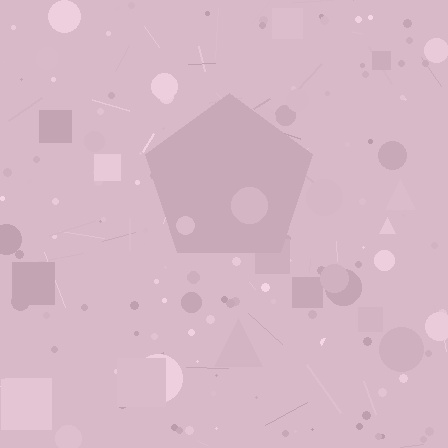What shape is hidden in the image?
A pentagon is hidden in the image.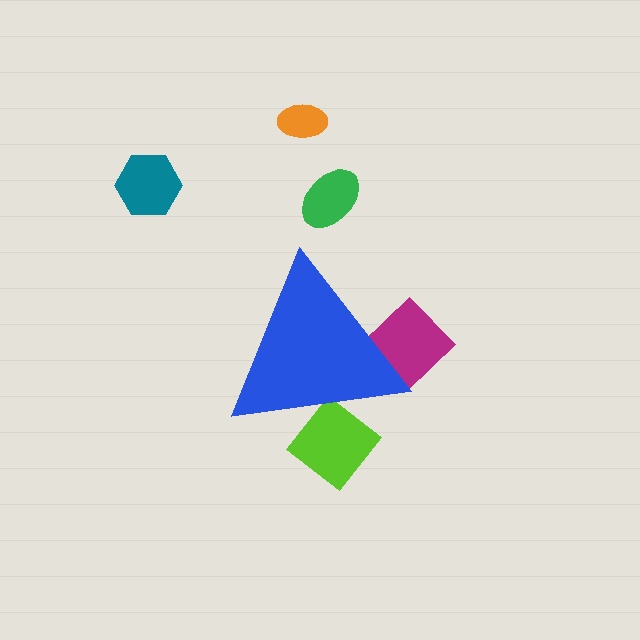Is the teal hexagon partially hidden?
No, the teal hexagon is fully visible.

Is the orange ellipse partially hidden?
No, the orange ellipse is fully visible.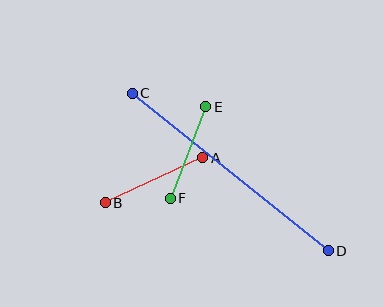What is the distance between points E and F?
The distance is approximately 98 pixels.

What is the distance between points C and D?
The distance is approximately 251 pixels.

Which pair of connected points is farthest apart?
Points C and D are farthest apart.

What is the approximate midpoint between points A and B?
The midpoint is at approximately (154, 180) pixels.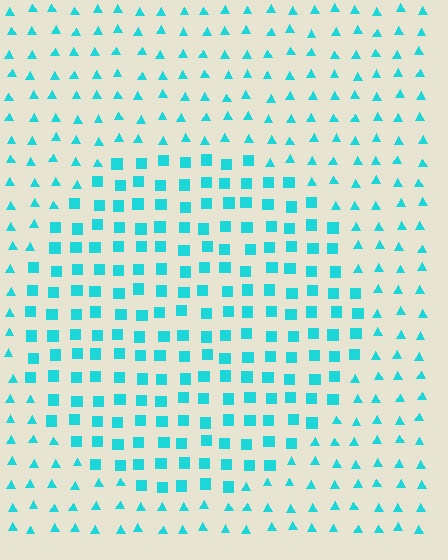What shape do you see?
I see a circle.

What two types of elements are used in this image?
The image uses squares inside the circle region and triangles outside it.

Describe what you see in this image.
The image is filled with small cyan elements arranged in a uniform grid. A circle-shaped region contains squares, while the surrounding area contains triangles. The boundary is defined purely by the change in element shape.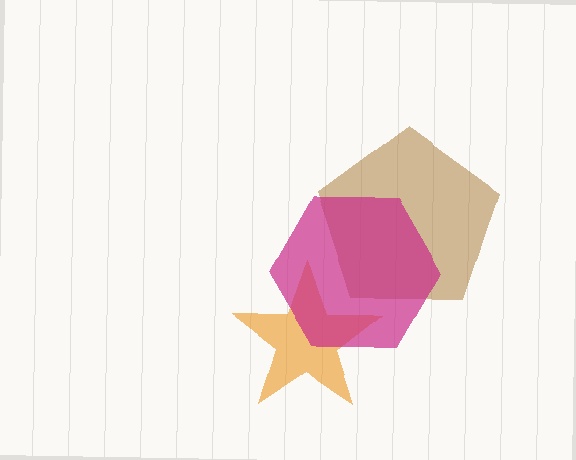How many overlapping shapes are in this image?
There are 3 overlapping shapes in the image.